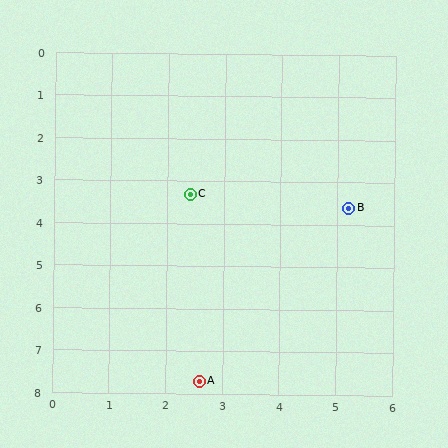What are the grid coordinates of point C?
Point C is at approximately (2.4, 3.3).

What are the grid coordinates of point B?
Point B is at approximately (5.2, 3.6).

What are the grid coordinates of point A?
Point A is at approximately (2.6, 7.7).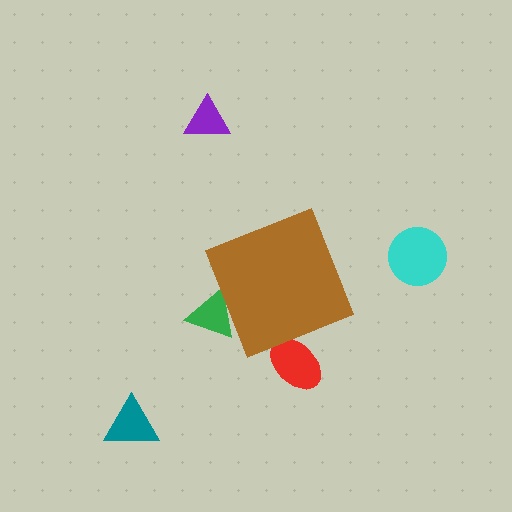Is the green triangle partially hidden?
Yes, the green triangle is partially hidden behind the brown diamond.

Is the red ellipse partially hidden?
Yes, the red ellipse is partially hidden behind the brown diamond.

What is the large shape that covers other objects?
A brown diamond.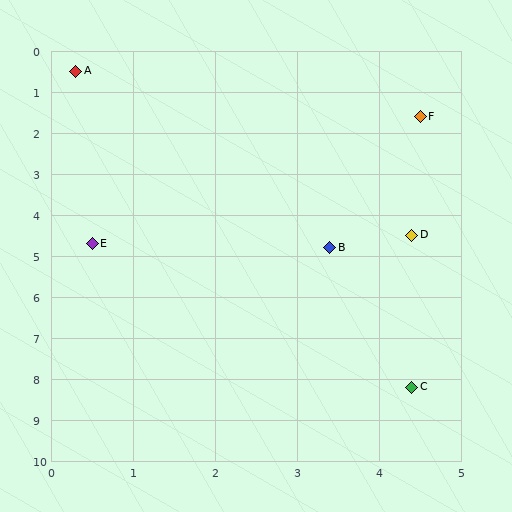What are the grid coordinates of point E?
Point E is at approximately (0.5, 4.7).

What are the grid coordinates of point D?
Point D is at approximately (4.4, 4.5).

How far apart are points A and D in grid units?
Points A and D are about 5.7 grid units apart.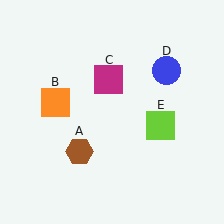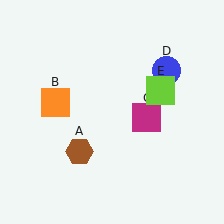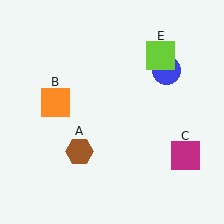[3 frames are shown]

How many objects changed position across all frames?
2 objects changed position: magenta square (object C), lime square (object E).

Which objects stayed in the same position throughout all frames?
Brown hexagon (object A) and orange square (object B) and blue circle (object D) remained stationary.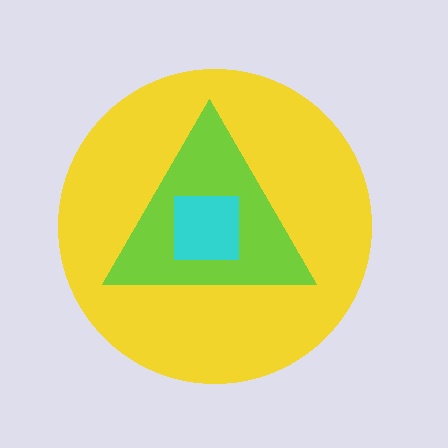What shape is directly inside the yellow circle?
The lime triangle.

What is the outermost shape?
The yellow circle.